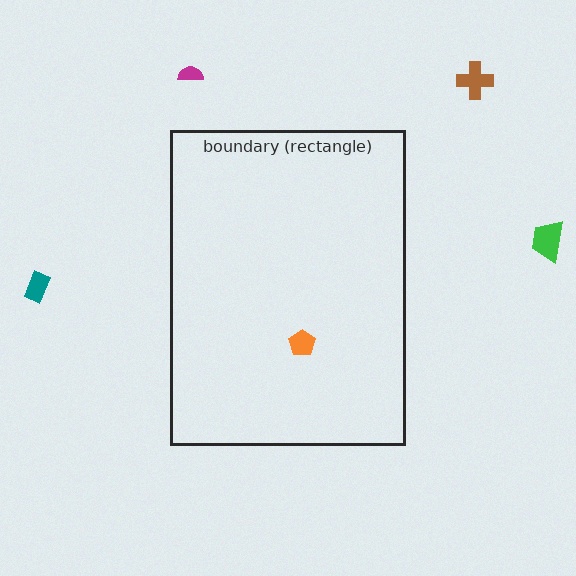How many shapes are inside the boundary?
1 inside, 4 outside.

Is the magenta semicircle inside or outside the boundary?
Outside.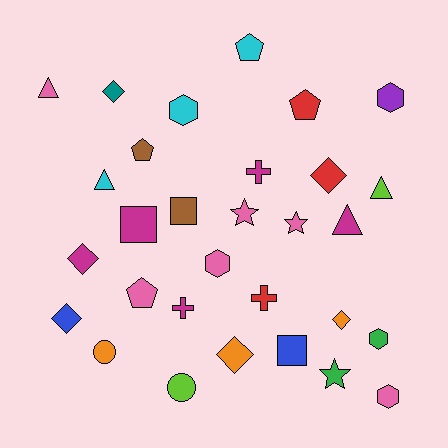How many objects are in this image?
There are 30 objects.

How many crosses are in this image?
There are 3 crosses.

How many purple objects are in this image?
There is 1 purple object.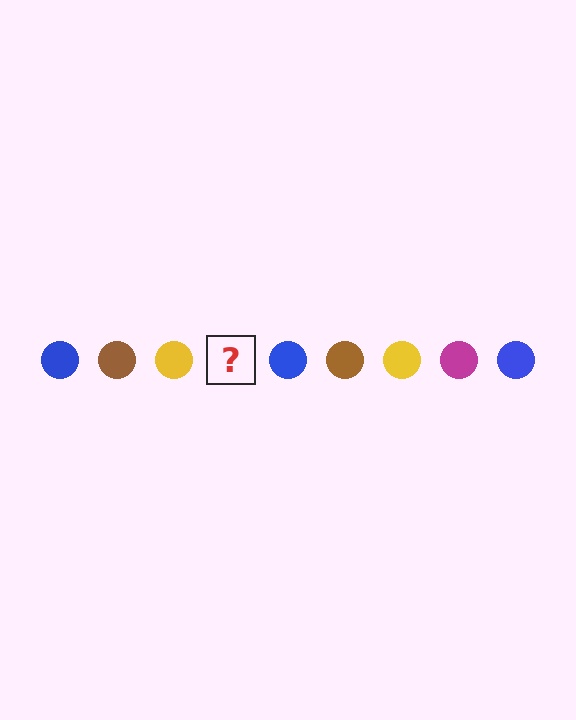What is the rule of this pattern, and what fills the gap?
The rule is that the pattern cycles through blue, brown, yellow, magenta circles. The gap should be filled with a magenta circle.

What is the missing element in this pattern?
The missing element is a magenta circle.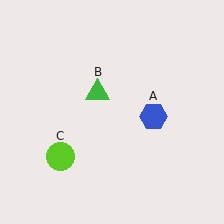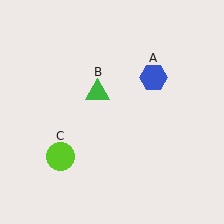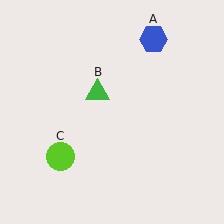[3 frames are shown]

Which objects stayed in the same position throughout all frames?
Green triangle (object B) and lime circle (object C) remained stationary.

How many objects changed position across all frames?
1 object changed position: blue hexagon (object A).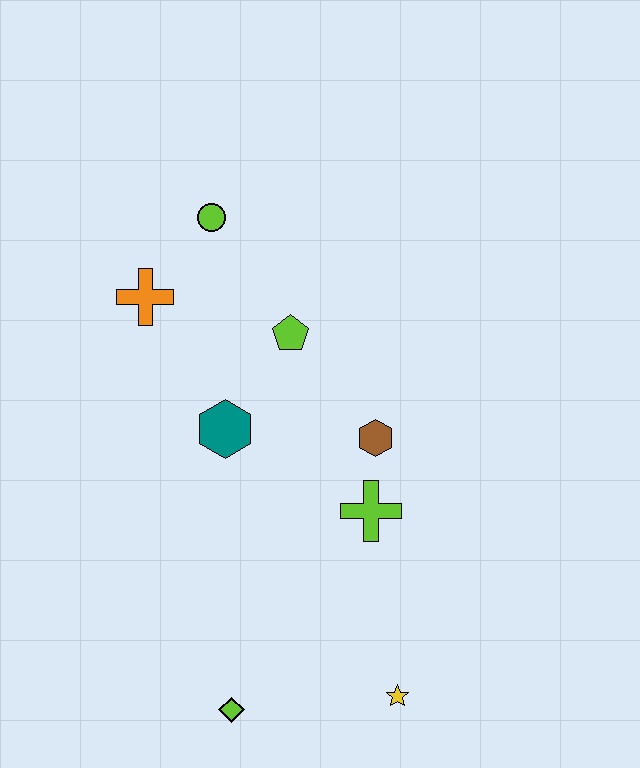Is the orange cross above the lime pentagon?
Yes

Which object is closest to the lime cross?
The brown hexagon is closest to the lime cross.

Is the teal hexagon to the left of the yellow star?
Yes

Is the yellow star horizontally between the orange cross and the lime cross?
No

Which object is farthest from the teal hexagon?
The yellow star is farthest from the teal hexagon.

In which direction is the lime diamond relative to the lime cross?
The lime diamond is below the lime cross.